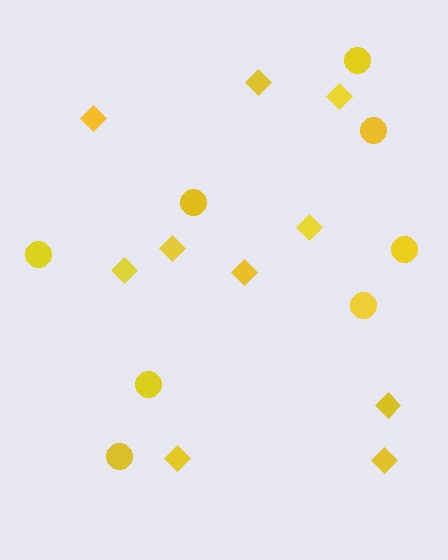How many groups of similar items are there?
There are 2 groups: one group of circles (8) and one group of diamonds (10).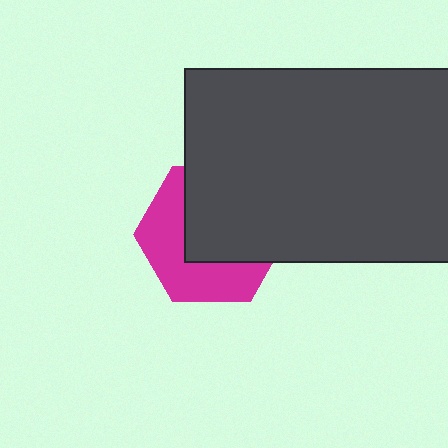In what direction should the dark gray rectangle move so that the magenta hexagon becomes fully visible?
The dark gray rectangle should move toward the upper-right. That is the shortest direction to clear the overlap and leave the magenta hexagon fully visible.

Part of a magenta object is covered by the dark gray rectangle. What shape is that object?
It is a hexagon.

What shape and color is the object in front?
The object in front is a dark gray rectangle.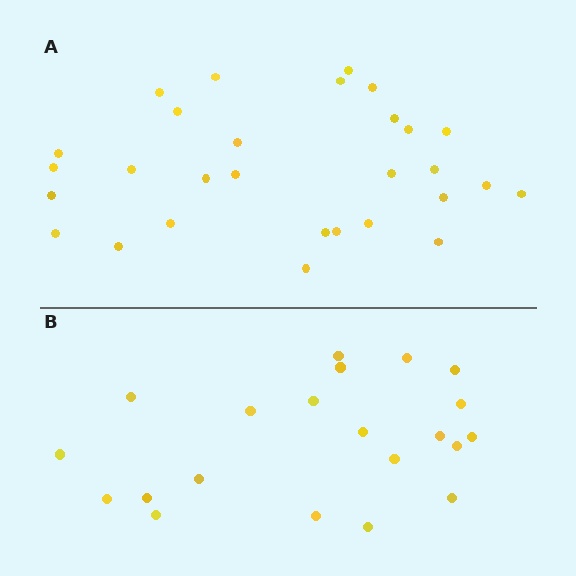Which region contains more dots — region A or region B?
Region A (the top region) has more dots.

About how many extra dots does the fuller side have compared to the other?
Region A has roughly 8 or so more dots than region B.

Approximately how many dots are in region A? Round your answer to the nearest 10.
About 30 dots. (The exact count is 29, which rounds to 30.)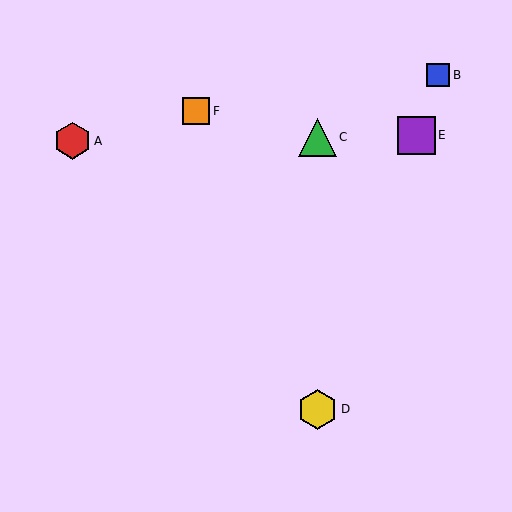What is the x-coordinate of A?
Object A is at x≈72.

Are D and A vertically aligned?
No, D is at x≈317 and A is at x≈72.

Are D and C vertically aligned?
Yes, both are at x≈317.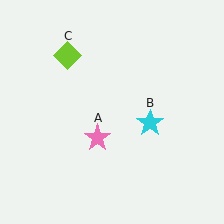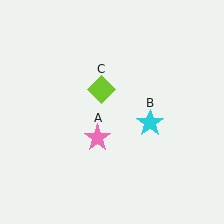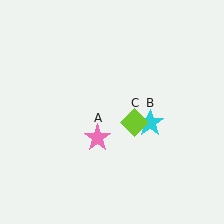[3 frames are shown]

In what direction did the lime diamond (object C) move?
The lime diamond (object C) moved down and to the right.